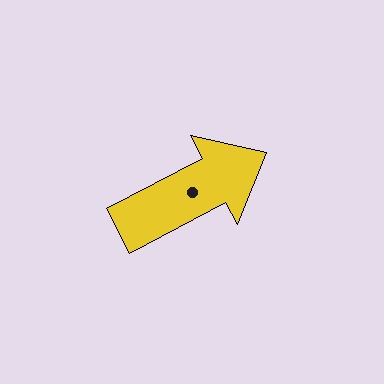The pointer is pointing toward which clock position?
Roughly 2 o'clock.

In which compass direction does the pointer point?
Northeast.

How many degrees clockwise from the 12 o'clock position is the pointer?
Approximately 62 degrees.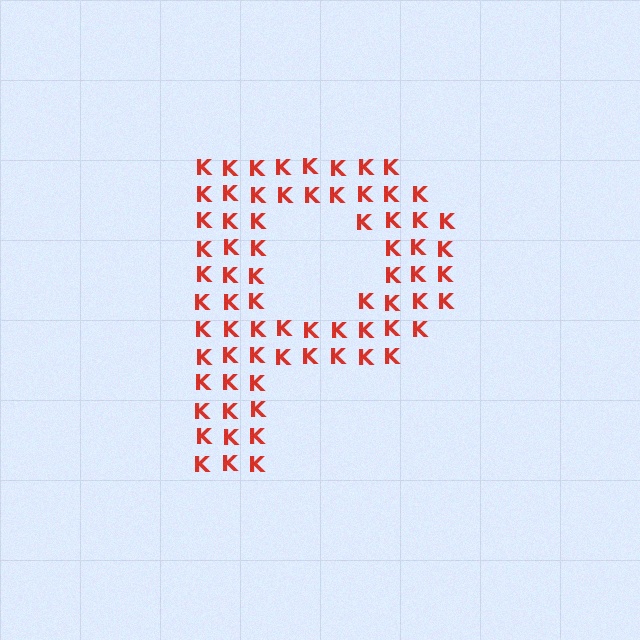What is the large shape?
The large shape is the letter P.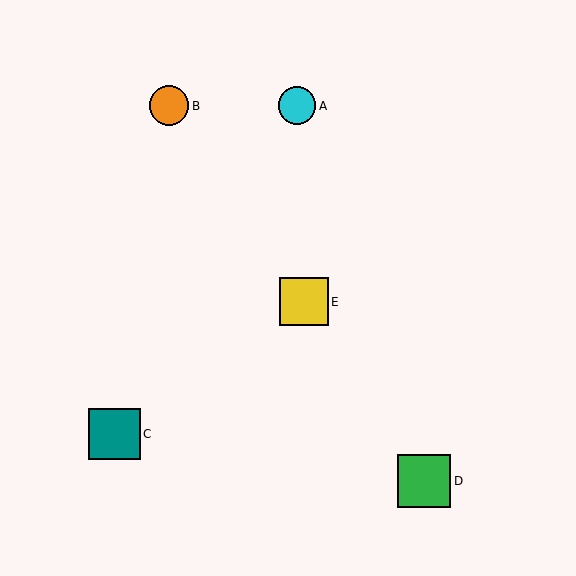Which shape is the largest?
The green square (labeled D) is the largest.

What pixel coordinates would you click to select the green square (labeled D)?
Click at (424, 481) to select the green square D.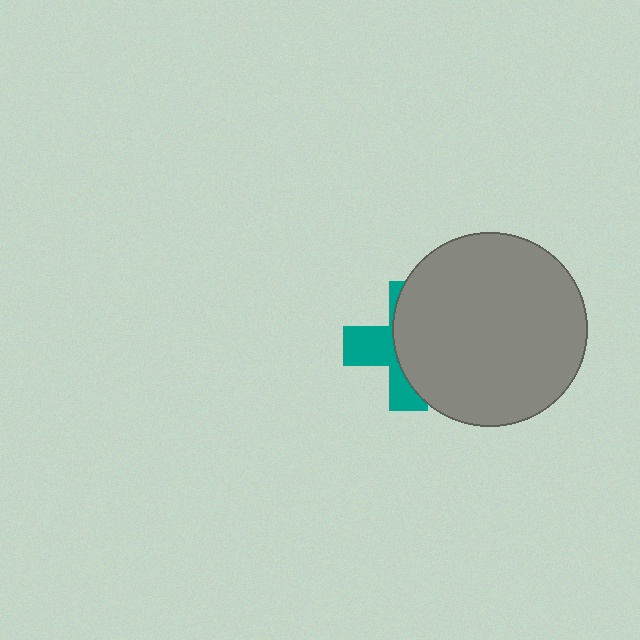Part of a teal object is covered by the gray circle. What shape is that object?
It is a cross.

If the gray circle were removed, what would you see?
You would see the complete teal cross.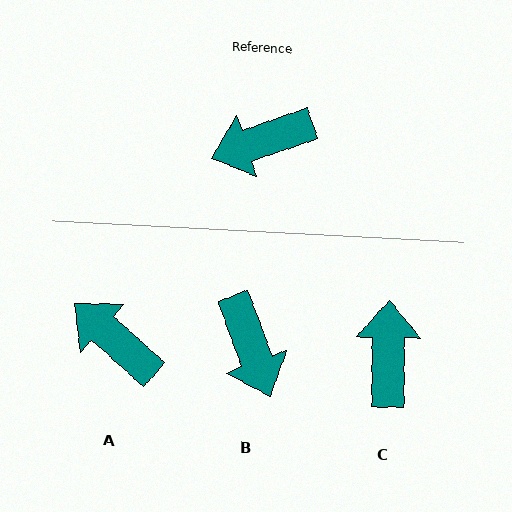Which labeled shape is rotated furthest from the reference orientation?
C, about 109 degrees away.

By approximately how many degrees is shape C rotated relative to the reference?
Approximately 109 degrees clockwise.